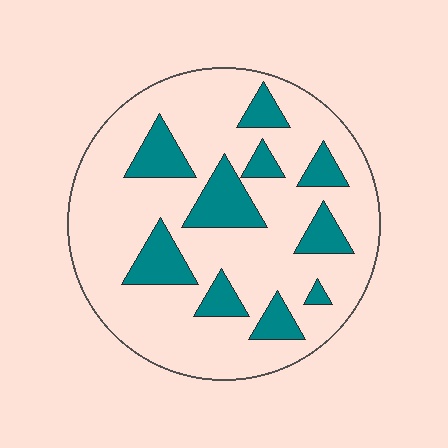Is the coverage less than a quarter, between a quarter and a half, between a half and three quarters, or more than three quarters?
Less than a quarter.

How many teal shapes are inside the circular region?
10.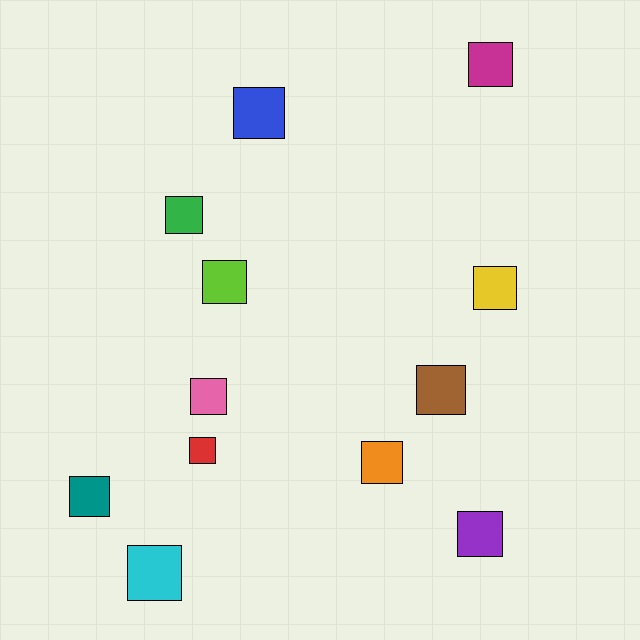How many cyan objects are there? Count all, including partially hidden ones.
There is 1 cyan object.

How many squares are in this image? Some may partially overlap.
There are 12 squares.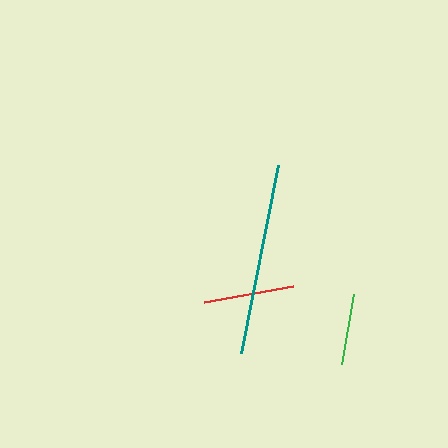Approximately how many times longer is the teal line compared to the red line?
The teal line is approximately 2.1 times the length of the red line.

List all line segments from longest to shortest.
From longest to shortest: teal, red, green.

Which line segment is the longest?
The teal line is the longest at approximately 192 pixels.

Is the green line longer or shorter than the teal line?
The teal line is longer than the green line.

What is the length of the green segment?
The green segment is approximately 71 pixels long.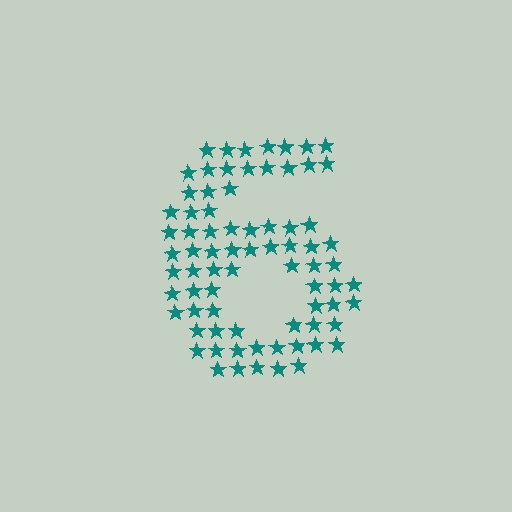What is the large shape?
The large shape is the digit 6.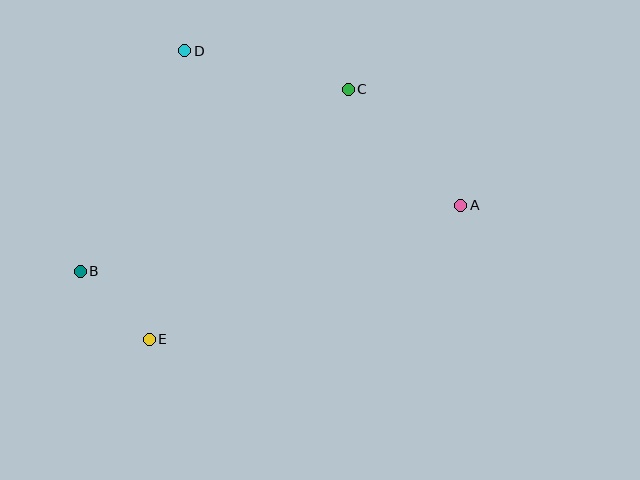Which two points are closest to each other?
Points B and E are closest to each other.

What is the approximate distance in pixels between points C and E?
The distance between C and E is approximately 319 pixels.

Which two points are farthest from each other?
Points A and B are farthest from each other.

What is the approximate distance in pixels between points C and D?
The distance between C and D is approximately 168 pixels.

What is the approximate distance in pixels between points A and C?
The distance between A and C is approximately 161 pixels.